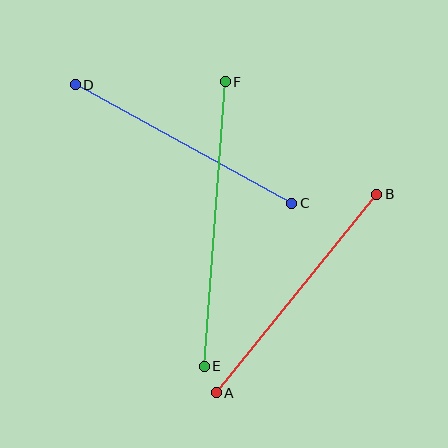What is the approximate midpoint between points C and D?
The midpoint is at approximately (184, 144) pixels.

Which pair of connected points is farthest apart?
Points E and F are farthest apart.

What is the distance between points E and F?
The distance is approximately 285 pixels.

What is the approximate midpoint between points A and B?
The midpoint is at approximately (297, 293) pixels.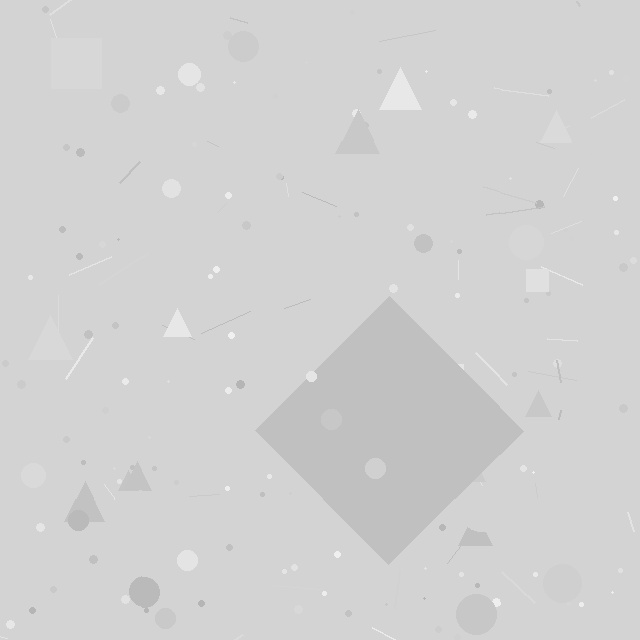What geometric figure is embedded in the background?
A diamond is embedded in the background.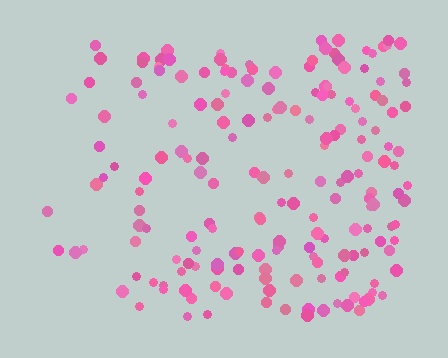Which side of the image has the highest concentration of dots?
The right.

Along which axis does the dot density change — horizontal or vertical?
Horizontal.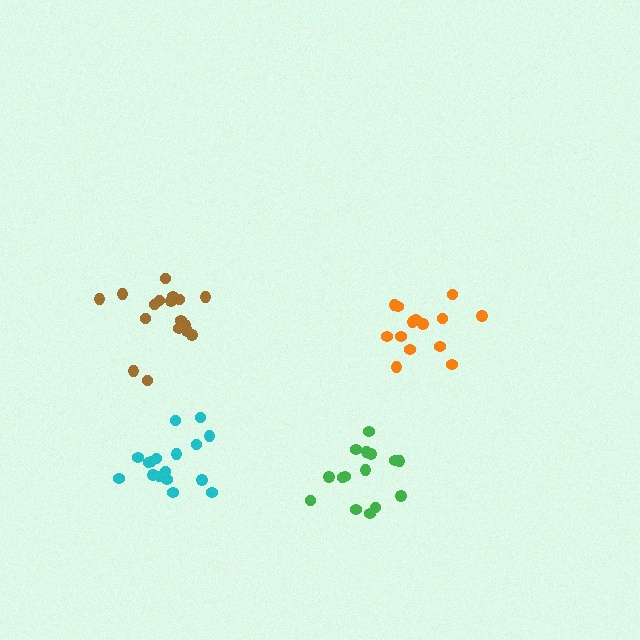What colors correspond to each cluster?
The clusters are colored: cyan, orange, green, brown.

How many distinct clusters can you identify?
There are 4 distinct clusters.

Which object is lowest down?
The green cluster is bottommost.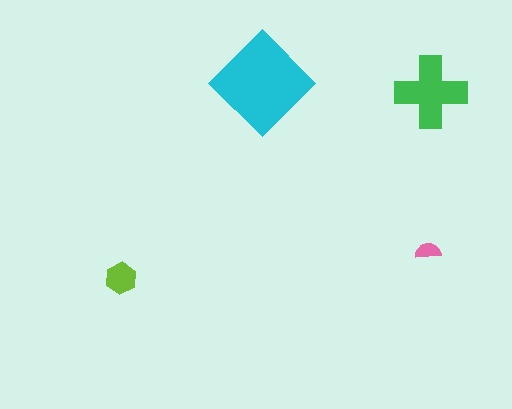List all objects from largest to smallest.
The cyan diamond, the green cross, the lime hexagon, the pink semicircle.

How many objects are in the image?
There are 4 objects in the image.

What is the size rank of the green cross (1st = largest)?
2nd.